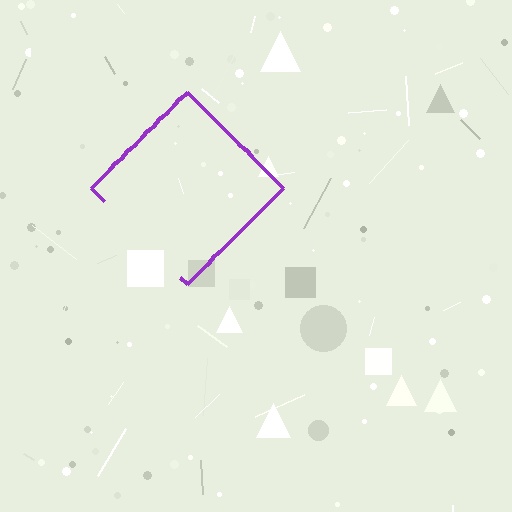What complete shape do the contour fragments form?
The contour fragments form a diamond.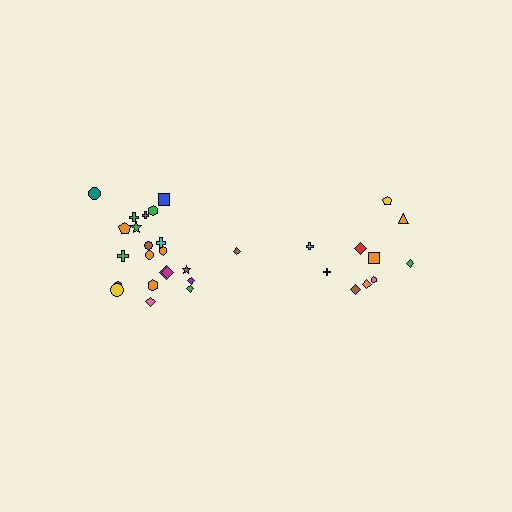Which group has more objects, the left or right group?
The left group.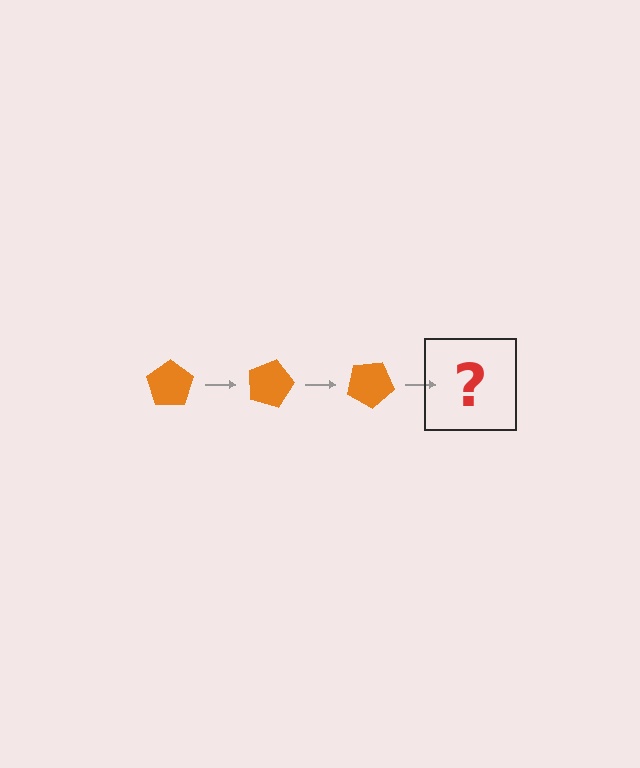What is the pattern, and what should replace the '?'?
The pattern is that the pentagon rotates 15 degrees each step. The '?' should be an orange pentagon rotated 45 degrees.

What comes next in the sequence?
The next element should be an orange pentagon rotated 45 degrees.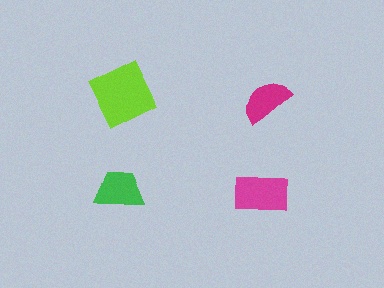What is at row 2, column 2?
A magenta rectangle.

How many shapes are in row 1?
2 shapes.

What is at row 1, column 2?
A magenta semicircle.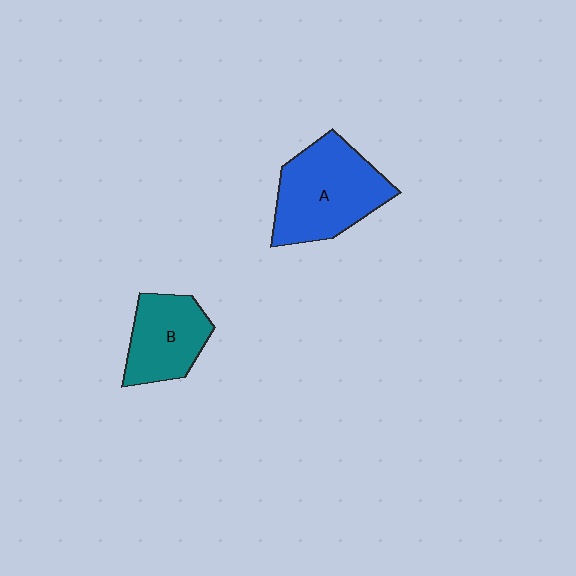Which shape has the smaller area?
Shape B (teal).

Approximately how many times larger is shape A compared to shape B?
Approximately 1.5 times.